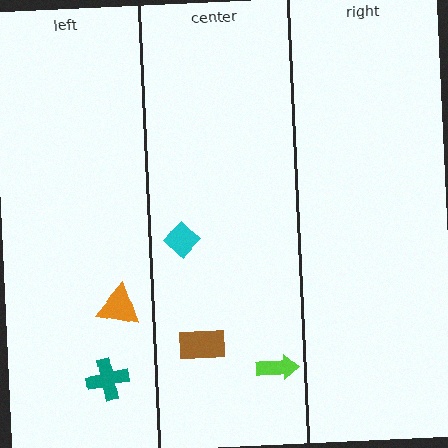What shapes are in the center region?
The cyan diamond, the lime arrow, the brown rectangle.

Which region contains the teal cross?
The left region.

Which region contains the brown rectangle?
The center region.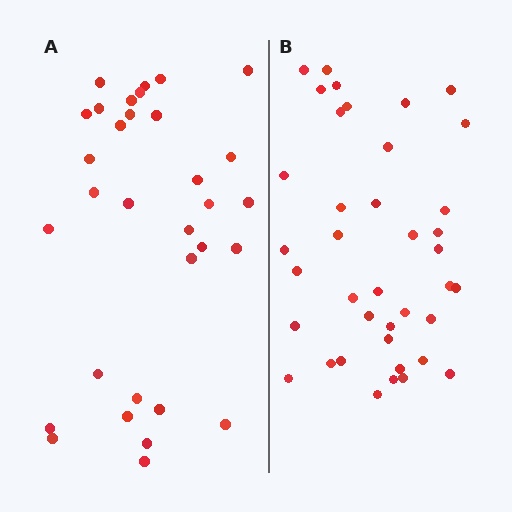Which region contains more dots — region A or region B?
Region B (the right region) has more dots.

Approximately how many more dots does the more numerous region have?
Region B has roughly 8 or so more dots than region A.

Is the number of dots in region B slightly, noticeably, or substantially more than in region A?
Region B has only slightly more — the two regions are fairly close. The ratio is roughly 1.2 to 1.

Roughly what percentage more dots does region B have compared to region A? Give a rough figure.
About 20% more.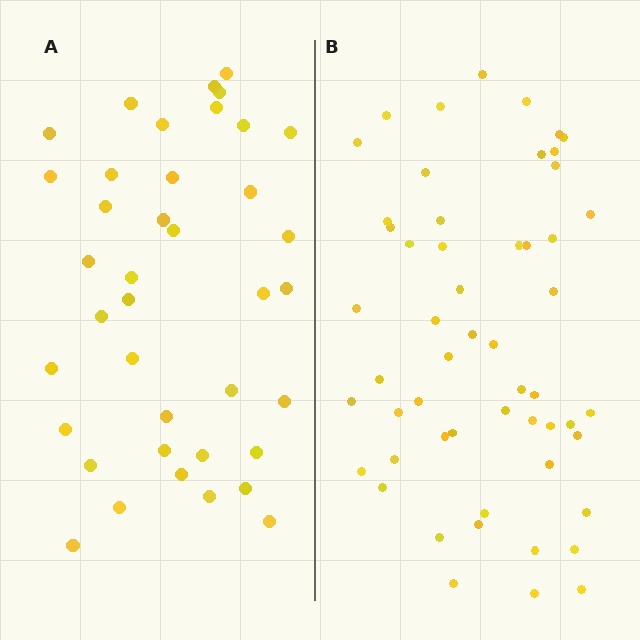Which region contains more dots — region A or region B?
Region B (the right region) has more dots.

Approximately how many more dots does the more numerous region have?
Region B has approximately 15 more dots than region A.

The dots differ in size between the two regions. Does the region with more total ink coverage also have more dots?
No. Region A has more total ink coverage because its dots are larger, but region B actually contains more individual dots. Total area can be misleading — the number of items is what matters here.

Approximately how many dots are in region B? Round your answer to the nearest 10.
About 50 dots. (The exact count is 54, which rounds to 50.)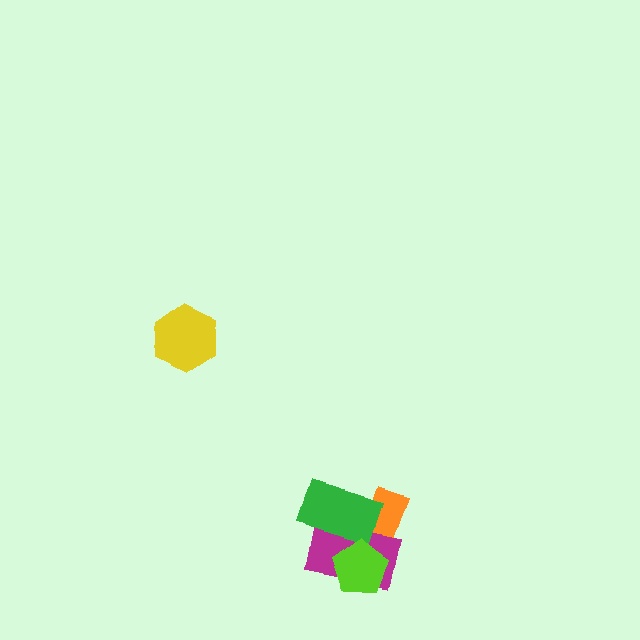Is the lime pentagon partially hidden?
No, no other shape covers it.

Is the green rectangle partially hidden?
Yes, it is partially covered by another shape.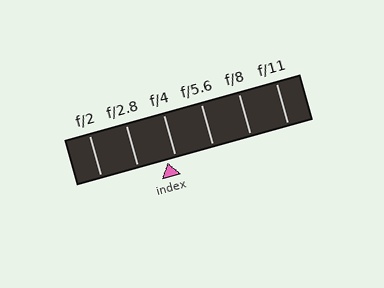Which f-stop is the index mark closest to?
The index mark is closest to f/4.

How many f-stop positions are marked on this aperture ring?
There are 6 f-stop positions marked.